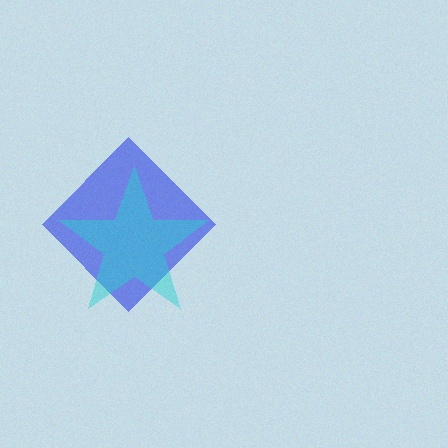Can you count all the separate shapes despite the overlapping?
Yes, there are 2 separate shapes.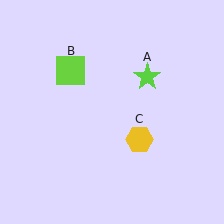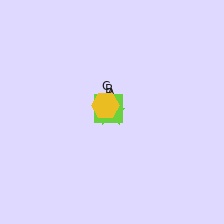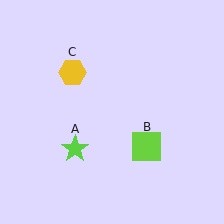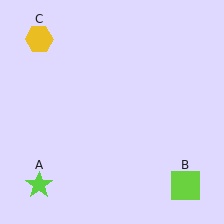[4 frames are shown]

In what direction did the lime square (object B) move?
The lime square (object B) moved down and to the right.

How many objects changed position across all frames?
3 objects changed position: lime star (object A), lime square (object B), yellow hexagon (object C).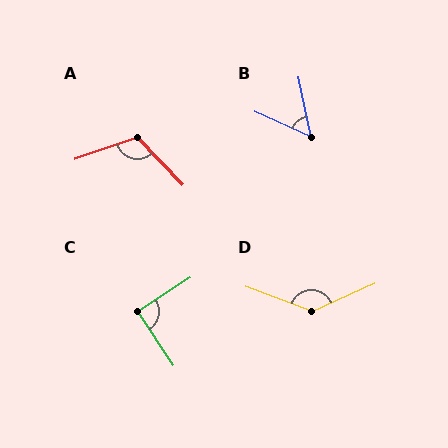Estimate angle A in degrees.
Approximately 115 degrees.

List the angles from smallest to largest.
B (54°), C (89°), A (115°), D (135°).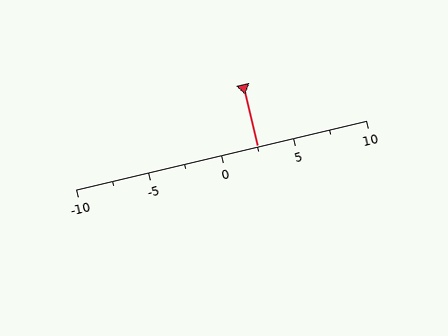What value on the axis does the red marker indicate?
The marker indicates approximately 2.5.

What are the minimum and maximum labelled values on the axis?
The axis runs from -10 to 10.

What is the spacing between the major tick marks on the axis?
The major ticks are spaced 5 apart.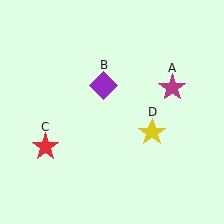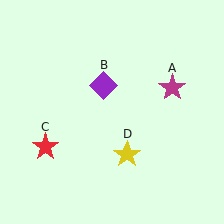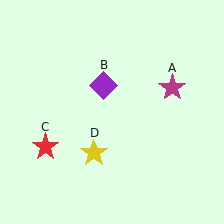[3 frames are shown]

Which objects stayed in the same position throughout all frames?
Magenta star (object A) and purple diamond (object B) and red star (object C) remained stationary.